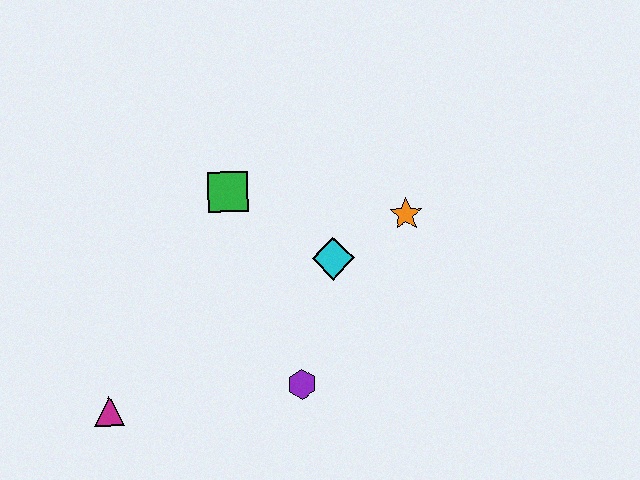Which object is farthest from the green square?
The magenta triangle is farthest from the green square.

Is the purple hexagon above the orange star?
No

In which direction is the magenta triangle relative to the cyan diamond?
The magenta triangle is to the left of the cyan diamond.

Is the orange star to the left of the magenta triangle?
No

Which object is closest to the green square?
The cyan diamond is closest to the green square.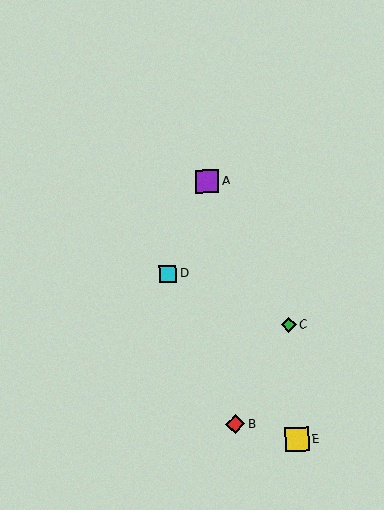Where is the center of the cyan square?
The center of the cyan square is at (168, 274).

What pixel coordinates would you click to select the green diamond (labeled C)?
Click at (289, 325) to select the green diamond C.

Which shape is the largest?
The yellow square (labeled E) is the largest.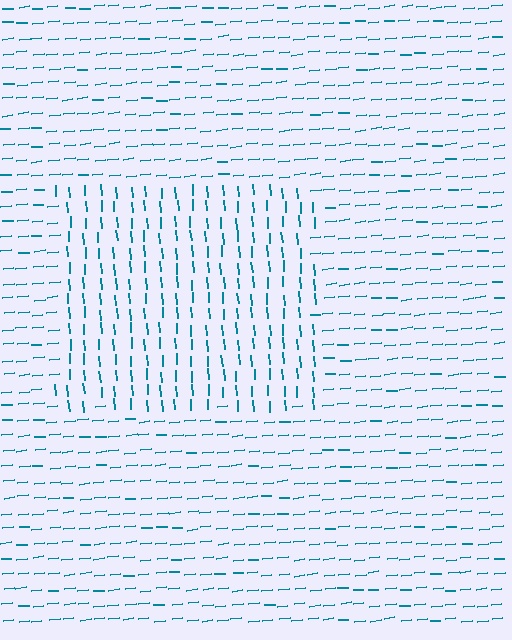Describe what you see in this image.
The image is filled with small teal line segments. A rectangle region in the image has lines oriented differently from the surrounding lines, creating a visible texture boundary.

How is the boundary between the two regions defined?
The boundary is defined purely by a change in line orientation (approximately 88 degrees difference). All lines are the same color and thickness.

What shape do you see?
I see a rectangle.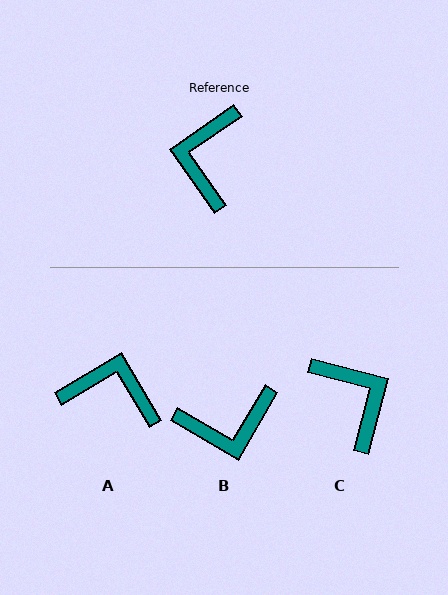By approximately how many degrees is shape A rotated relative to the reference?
Approximately 94 degrees clockwise.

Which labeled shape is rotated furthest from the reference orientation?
C, about 139 degrees away.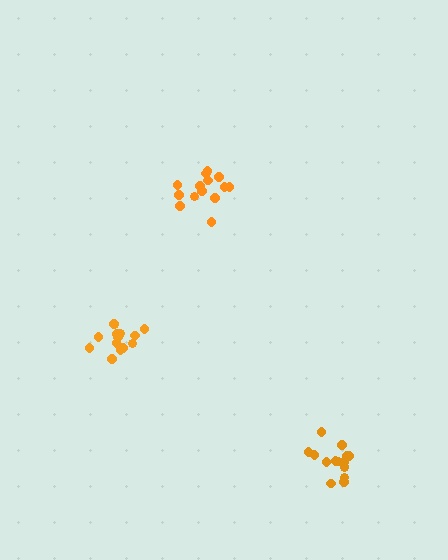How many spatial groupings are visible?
There are 3 spatial groupings.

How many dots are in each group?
Group 1: 14 dots, Group 2: 15 dots, Group 3: 14 dots (43 total).